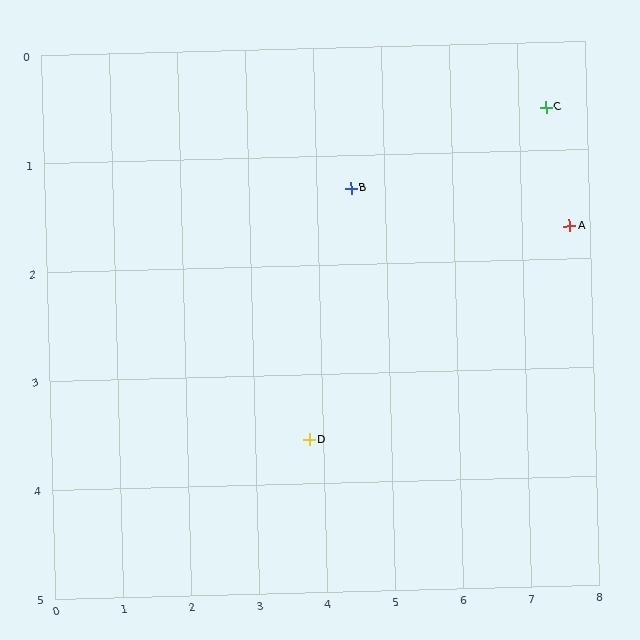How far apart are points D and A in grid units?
Points D and A are about 4.3 grid units apart.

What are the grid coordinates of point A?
Point A is at approximately (7.7, 1.7).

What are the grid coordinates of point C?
Point C is at approximately (7.4, 0.6).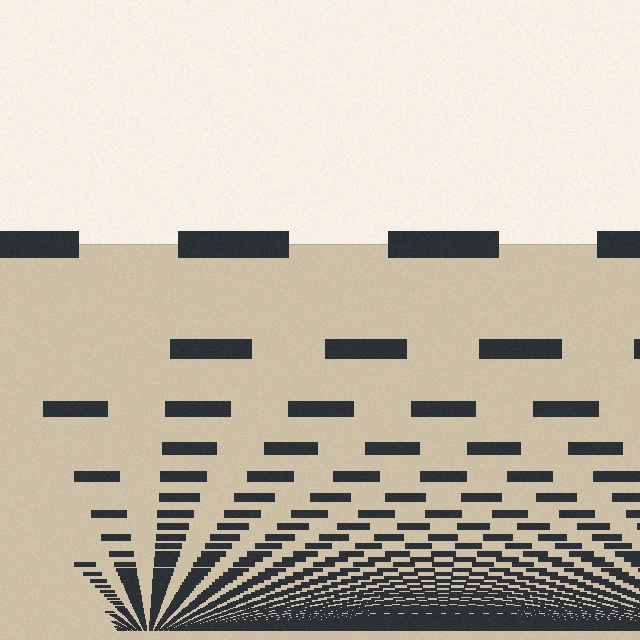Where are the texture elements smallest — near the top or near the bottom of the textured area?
Near the bottom.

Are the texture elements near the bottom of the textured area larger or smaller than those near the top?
Smaller. The gradient is inverted — elements near the bottom are smaller and denser.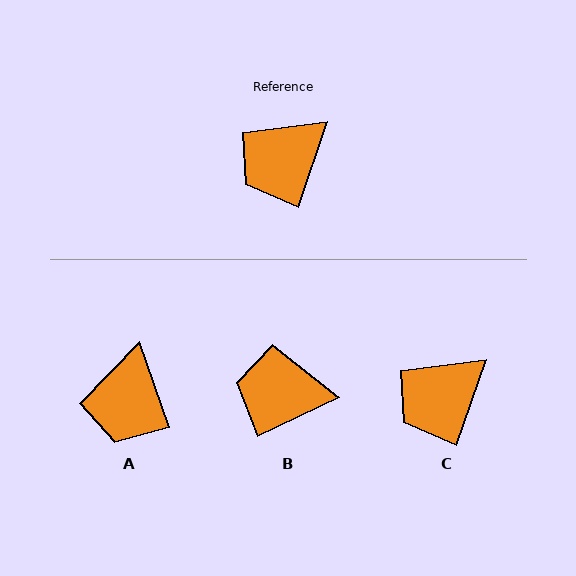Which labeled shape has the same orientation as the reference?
C.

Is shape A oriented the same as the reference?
No, it is off by about 38 degrees.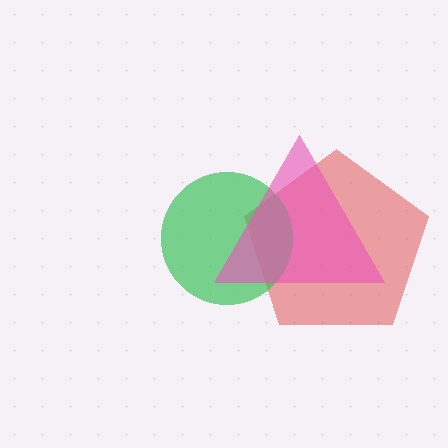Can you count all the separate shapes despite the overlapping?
Yes, there are 3 separate shapes.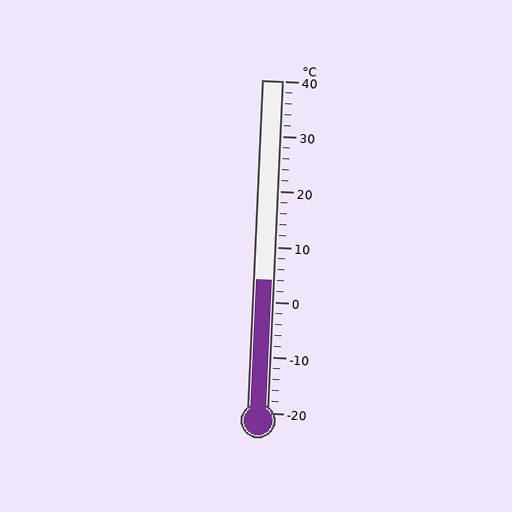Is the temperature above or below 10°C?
The temperature is below 10°C.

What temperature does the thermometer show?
The thermometer shows approximately 4°C.